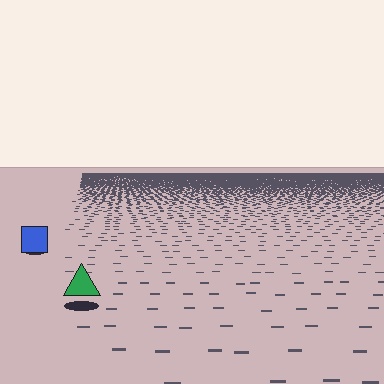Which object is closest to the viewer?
The green triangle is closest. The texture marks near it are larger and more spread out.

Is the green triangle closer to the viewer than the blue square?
Yes. The green triangle is closer — you can tell from the texture gradient: the ground texture is coarser near it.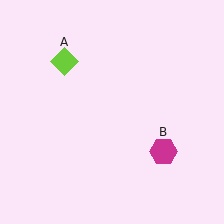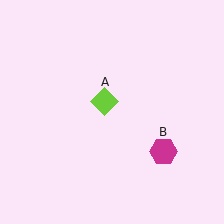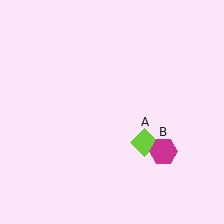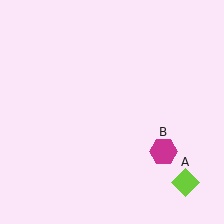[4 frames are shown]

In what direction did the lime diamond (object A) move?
The lime diamond (object A) moved down and to the right.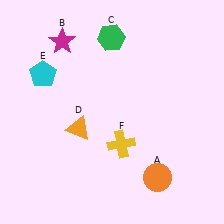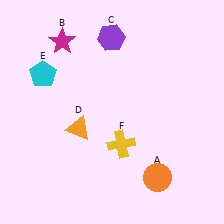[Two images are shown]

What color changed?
The hexagon (C) changed from green in Image 1 to purple in Image 2.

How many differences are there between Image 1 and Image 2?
There is 1 difference between the two images.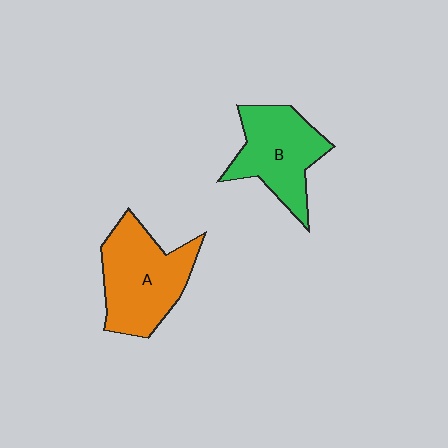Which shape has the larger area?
Shape A (orange).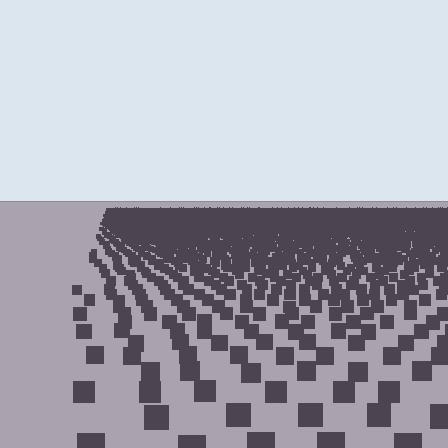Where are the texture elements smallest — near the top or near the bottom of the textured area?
Near the top.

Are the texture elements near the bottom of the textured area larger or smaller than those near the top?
Larger. Near the bottom, elements are closer to the viewer and appear at a bigger on-screen size.